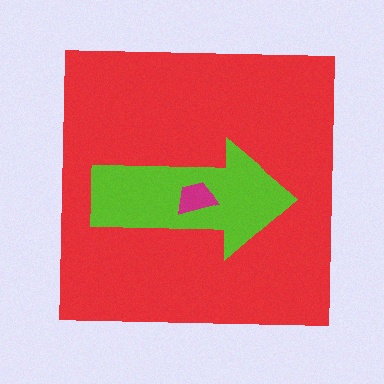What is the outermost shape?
The red square.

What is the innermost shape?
The magenta trapezoid.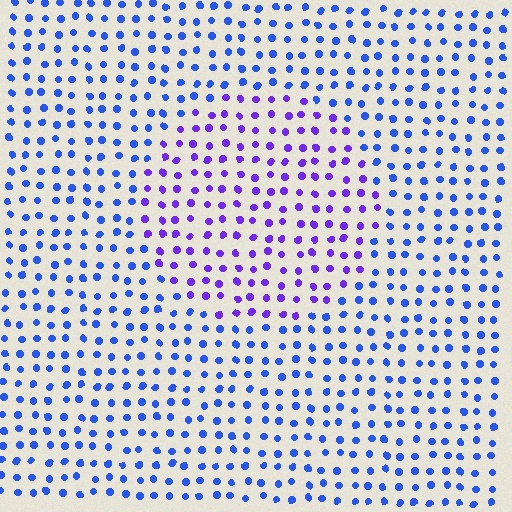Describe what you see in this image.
The image is filled with small blue elements in a uniform arrangement. A circle-shaped region is visible where the elements are tinted to a slightly different hue, forming a subtle color boundary.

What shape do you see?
I see a circle.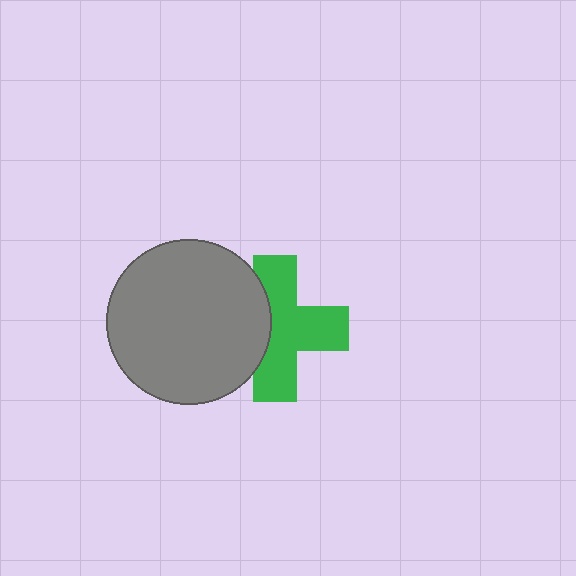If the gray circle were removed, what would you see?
You would see the complete green cross.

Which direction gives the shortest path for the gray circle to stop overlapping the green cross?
Moving left gives the shortest separation.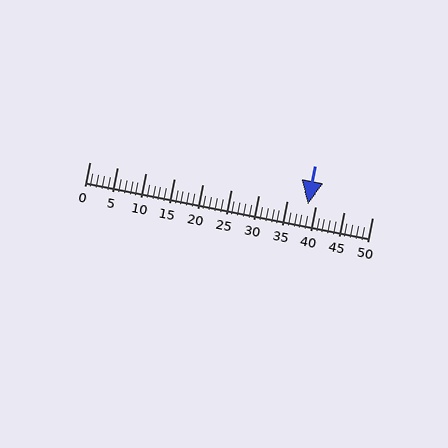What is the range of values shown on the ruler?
The ruler shows values from 0 to 50.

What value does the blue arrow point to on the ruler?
The blue arrow points to approximately 39.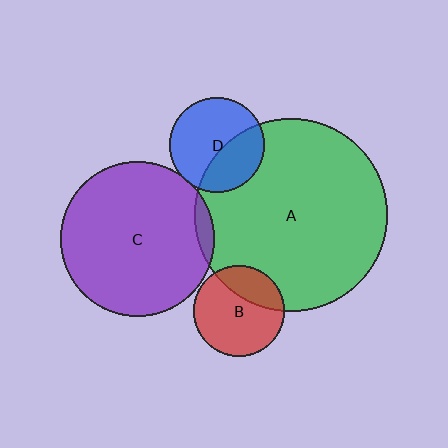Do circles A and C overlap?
Yes.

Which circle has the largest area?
Circle A (green).